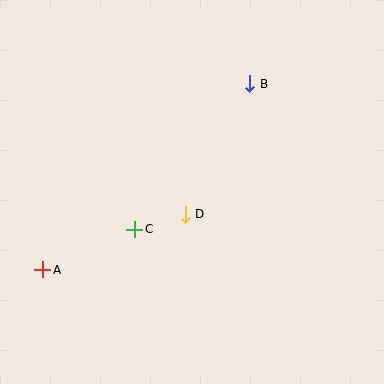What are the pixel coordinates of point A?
Point A is at (43, 270).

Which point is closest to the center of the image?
Point D at (185, 214) is closest to the center.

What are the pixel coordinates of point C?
Point C is at (135, 229).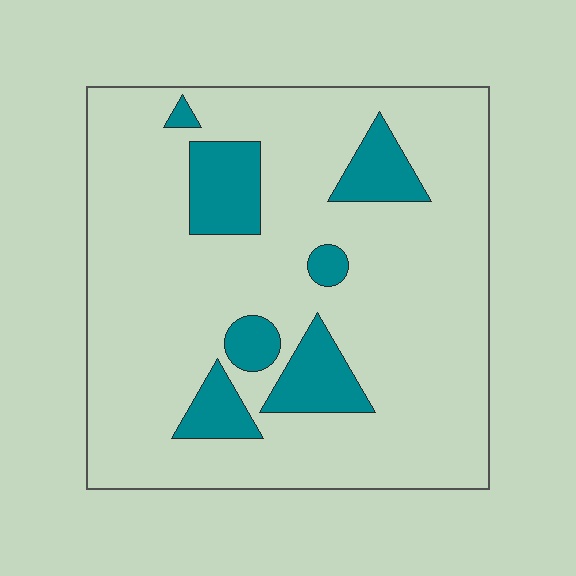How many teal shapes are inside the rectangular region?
7.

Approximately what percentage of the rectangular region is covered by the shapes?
Approximately 15%.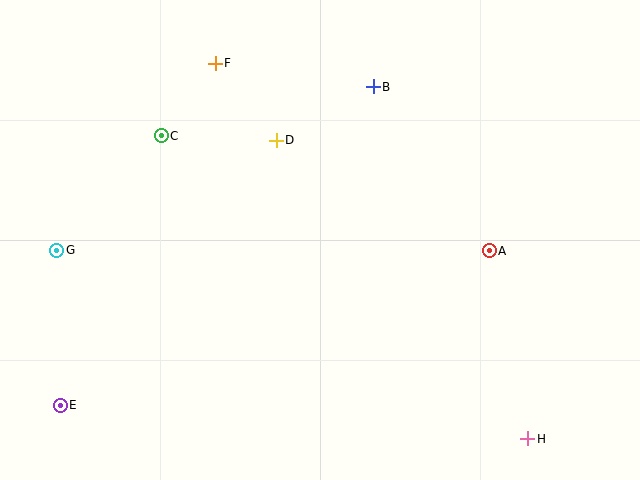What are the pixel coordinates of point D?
Point D is at (276, 140).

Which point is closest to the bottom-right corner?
Point H is closest to the bottom-right corner.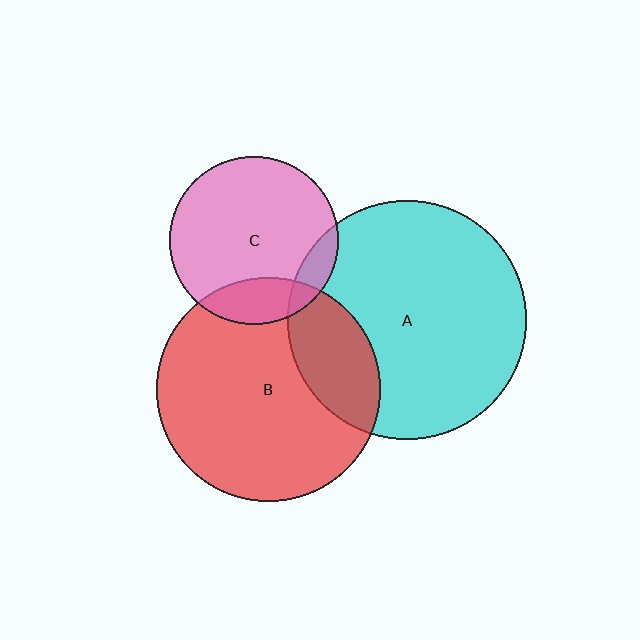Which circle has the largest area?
Circle A (cyan).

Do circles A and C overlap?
Yes.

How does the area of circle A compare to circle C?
Approximately 2.0 times.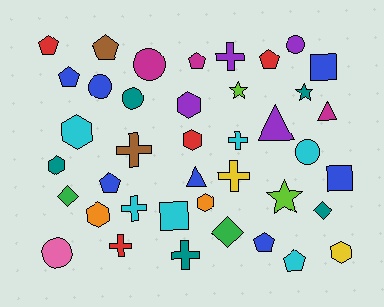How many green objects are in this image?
There are 2 green objects.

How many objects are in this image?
There are 40 objects.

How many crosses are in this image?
There are 7 crosses.